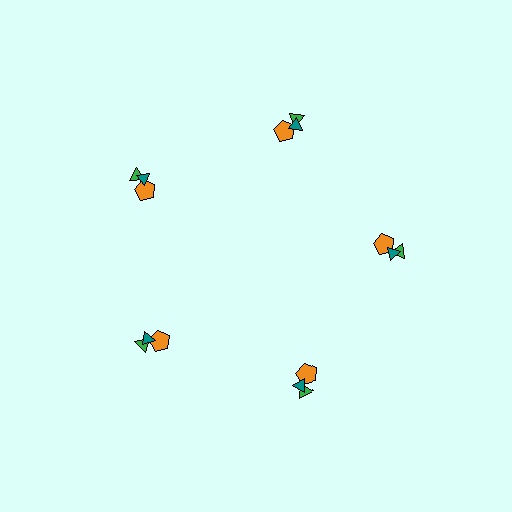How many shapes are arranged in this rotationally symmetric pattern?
There are 15 shapes, arranged in 5 groups of 3.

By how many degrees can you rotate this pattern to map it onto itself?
The pattern maps onto itself every 72 degrees of rotation.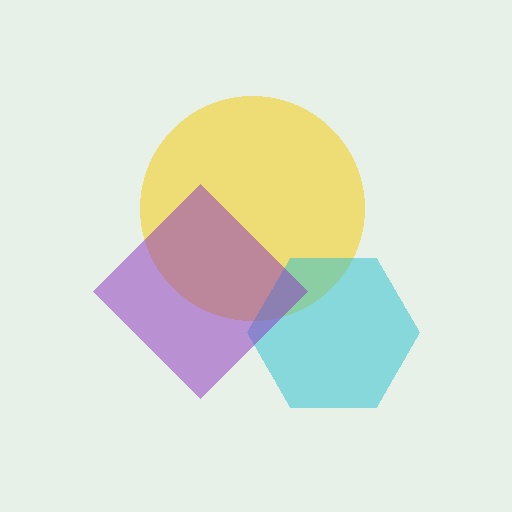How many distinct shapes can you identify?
There are 3 distinct shapes: a yellow circle, a cyan hexagon, a purple diamond.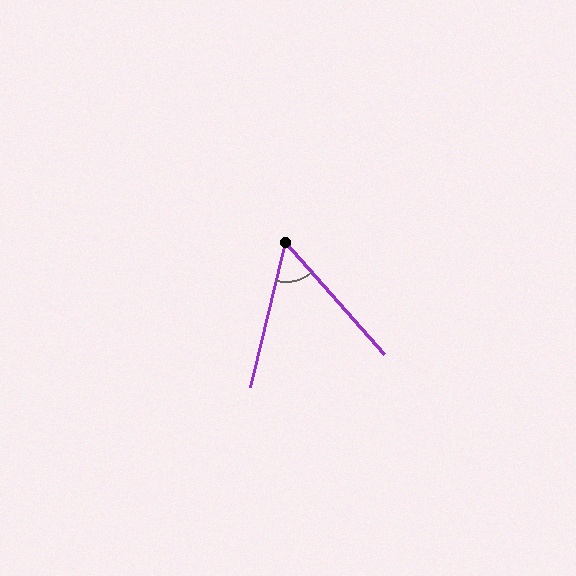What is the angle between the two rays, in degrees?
Approximately 55 degrees.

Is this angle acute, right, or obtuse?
It is acute.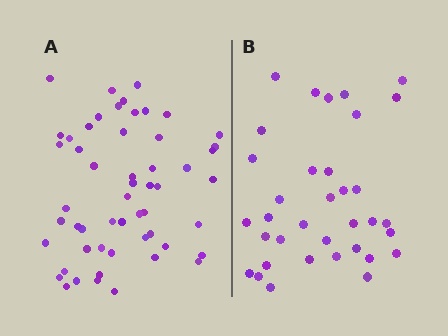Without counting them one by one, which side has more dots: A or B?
Region A (the left region) has more dots.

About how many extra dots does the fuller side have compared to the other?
Region A has approximately 20 more dots than region B.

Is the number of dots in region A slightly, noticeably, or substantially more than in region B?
Region A has substantially more. The ratio is roughly 1.5 to 1.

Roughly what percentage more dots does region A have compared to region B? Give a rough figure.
About 55% more.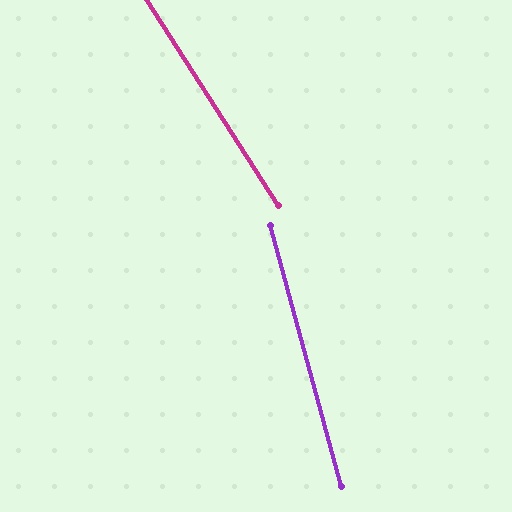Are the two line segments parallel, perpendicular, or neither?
Neither parallel nor perpendicular — they differ by about 17°.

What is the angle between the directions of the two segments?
Approximately 17 degrees.